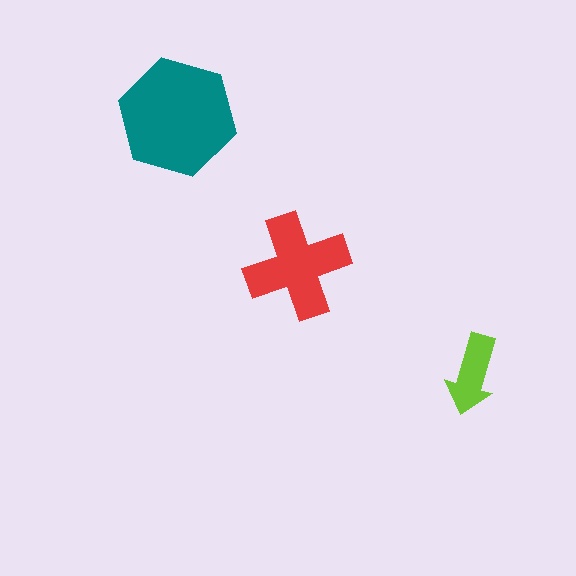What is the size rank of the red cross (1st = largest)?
2nd.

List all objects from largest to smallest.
The teal hexagon, the red cross, the lime arrow.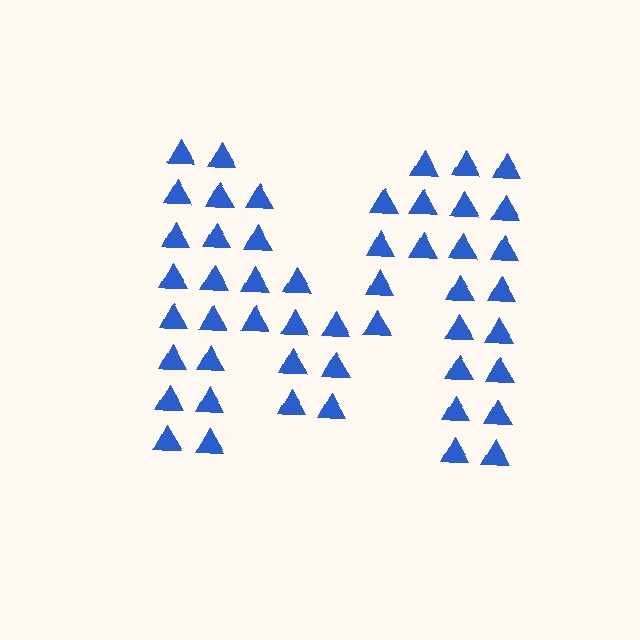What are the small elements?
The small elements are triangles.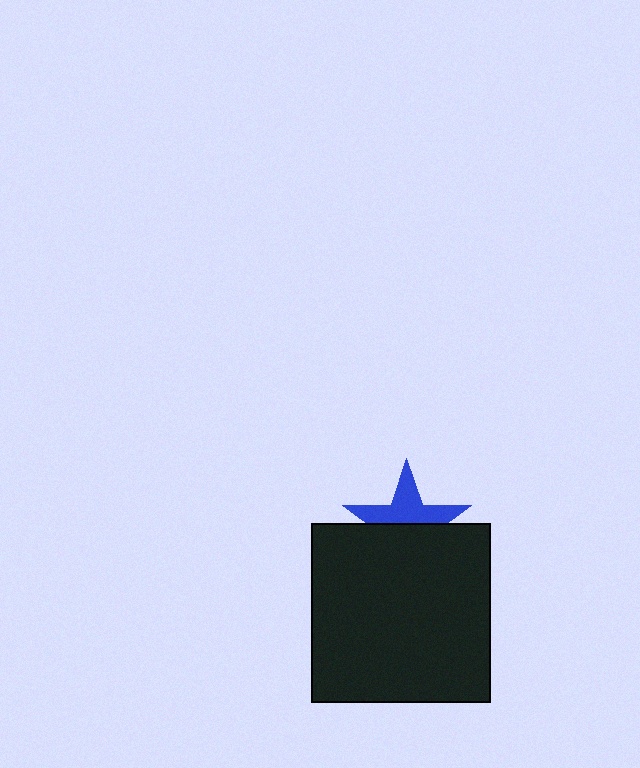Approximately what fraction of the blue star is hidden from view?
Roughly 50% of the blue star is hidden behind the black square.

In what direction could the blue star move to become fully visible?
The blue star could move up. That would shift it out from behind the black square entirely.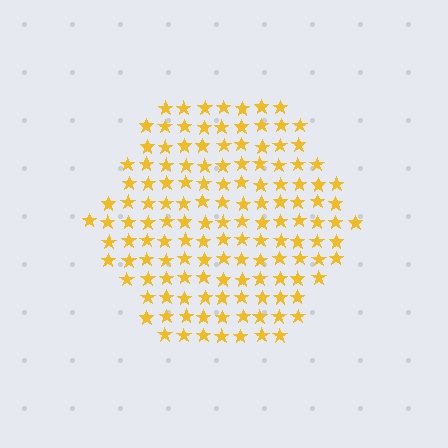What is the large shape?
The large shape is a hexagon.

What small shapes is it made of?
It is made of small stars.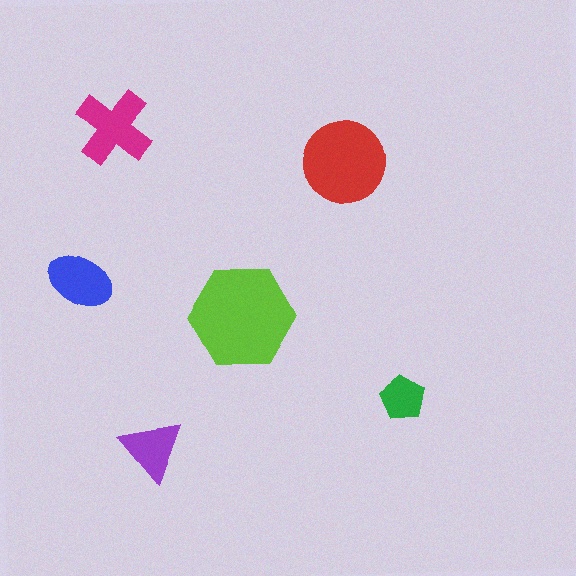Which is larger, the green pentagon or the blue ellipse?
The blue ellipse.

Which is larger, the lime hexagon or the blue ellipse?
The lime hexagon.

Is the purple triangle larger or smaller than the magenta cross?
Smaller.